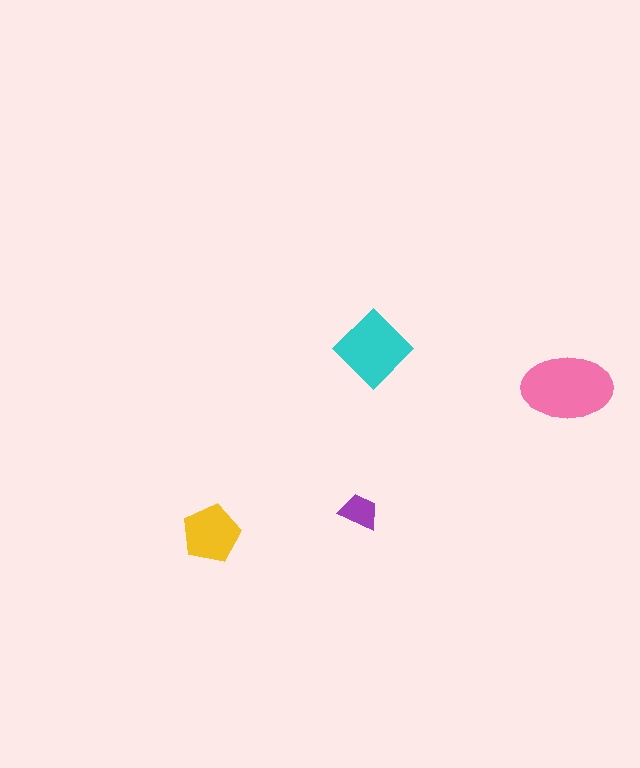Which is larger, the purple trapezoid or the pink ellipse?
The pink ellipse.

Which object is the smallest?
The purple trapezoid.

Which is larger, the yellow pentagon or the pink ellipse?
The pink ellipse.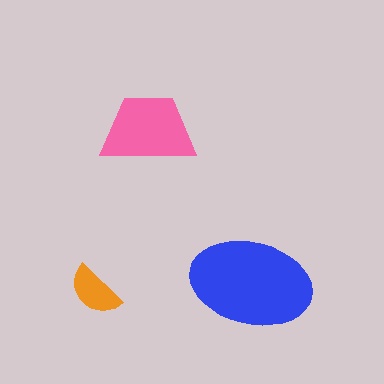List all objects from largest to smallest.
The blue ellipse, the pink trapezoid, the orange semicircle.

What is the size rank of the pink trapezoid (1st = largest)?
2nd.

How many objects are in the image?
There are 3 objects in the image.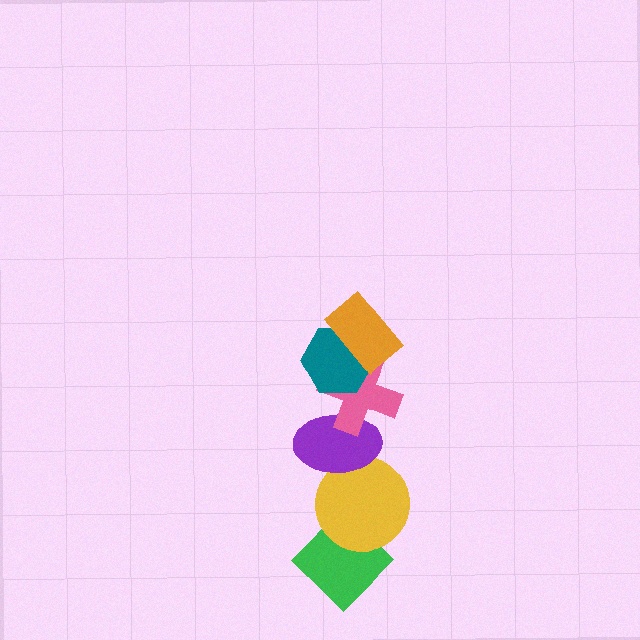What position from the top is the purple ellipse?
The purple ellipse is 4th from the top.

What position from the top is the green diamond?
The green diamond is 6th from the top.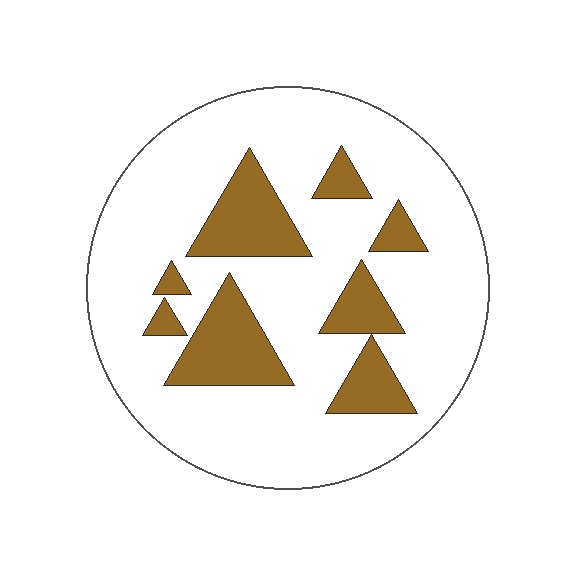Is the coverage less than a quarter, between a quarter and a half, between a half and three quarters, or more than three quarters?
Less than a quarter.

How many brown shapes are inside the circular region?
8.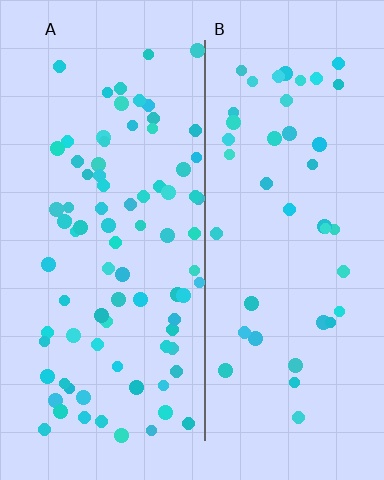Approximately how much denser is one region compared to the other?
Approximately 1.9× — region A over region B.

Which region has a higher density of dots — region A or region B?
A (the left).